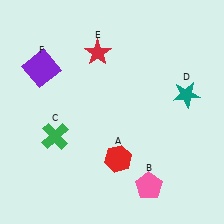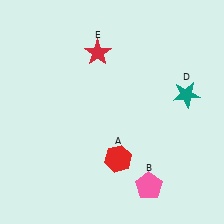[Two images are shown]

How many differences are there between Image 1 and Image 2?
There are 2 differences between the two images.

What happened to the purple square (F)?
The purple square (F) was removed in Image 2. It was in the top-left area of Image 1.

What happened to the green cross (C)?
The green cross (C) was removed in Image 2. It was in the bottom-left area of Image 1.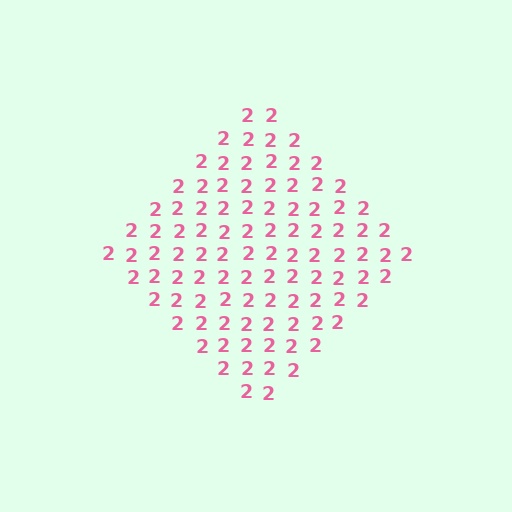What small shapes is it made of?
It is made of small digit 2's.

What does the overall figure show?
The overall figure shows a diamond.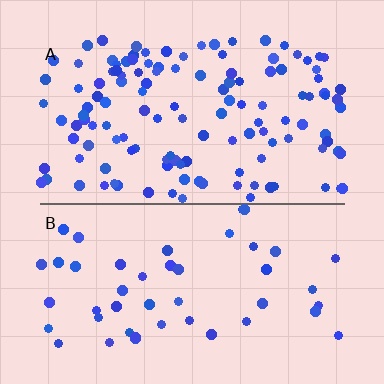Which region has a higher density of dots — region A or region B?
A (the top).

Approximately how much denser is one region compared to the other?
Approximately 2.7× — region A over region B.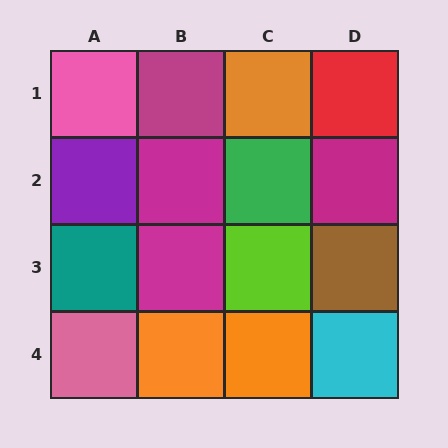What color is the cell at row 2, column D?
Magenta.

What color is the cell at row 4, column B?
Orange.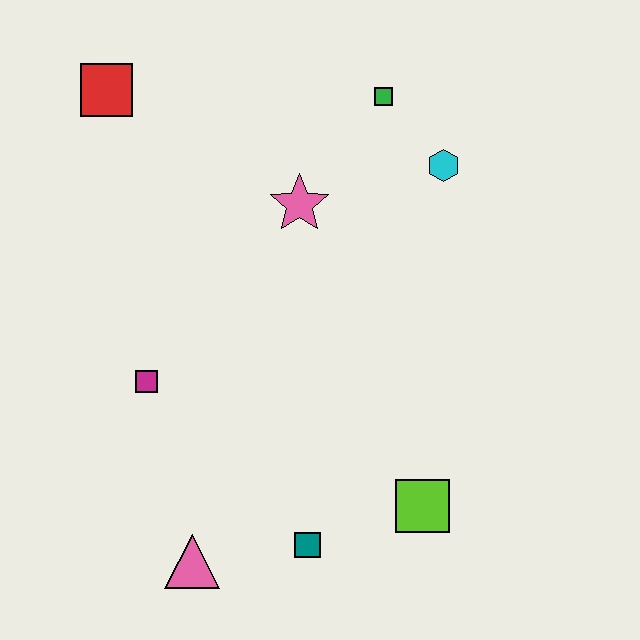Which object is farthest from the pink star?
The pink triangle is farthest from the pink star.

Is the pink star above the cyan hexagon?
No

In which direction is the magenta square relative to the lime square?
The magenta square is to the left of the lime square.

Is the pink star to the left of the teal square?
Yes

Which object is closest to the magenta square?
The pink triangle is closest to the magenta square.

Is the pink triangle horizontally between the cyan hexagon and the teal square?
No